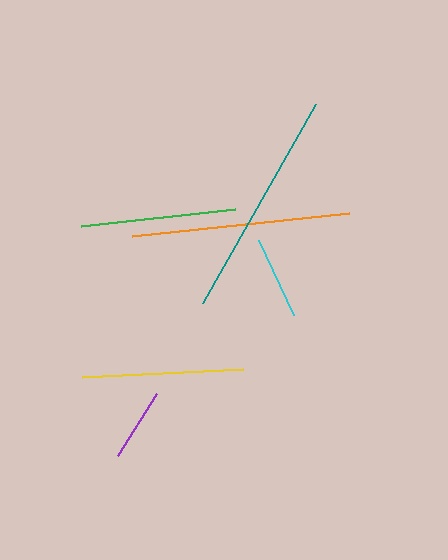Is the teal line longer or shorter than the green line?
The teal line is longer than the green line.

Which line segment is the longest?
The teal line is the longest at approximately 229 pixels.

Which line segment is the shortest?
The purple line is the shortest at approximately 73 pixels.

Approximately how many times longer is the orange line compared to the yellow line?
The orange line is approximately 1.4 times the length of the yellow line.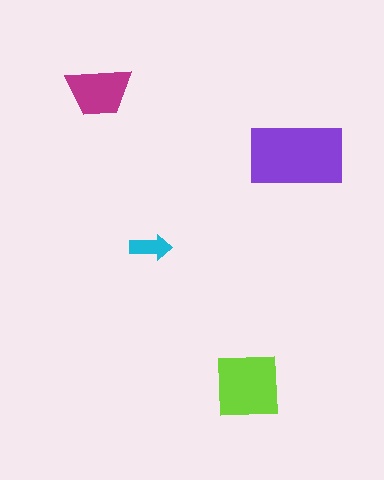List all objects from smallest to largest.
The cyan arrow, the magenta trapezoid, the lime square, the purple rectangle.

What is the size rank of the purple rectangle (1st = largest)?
1st.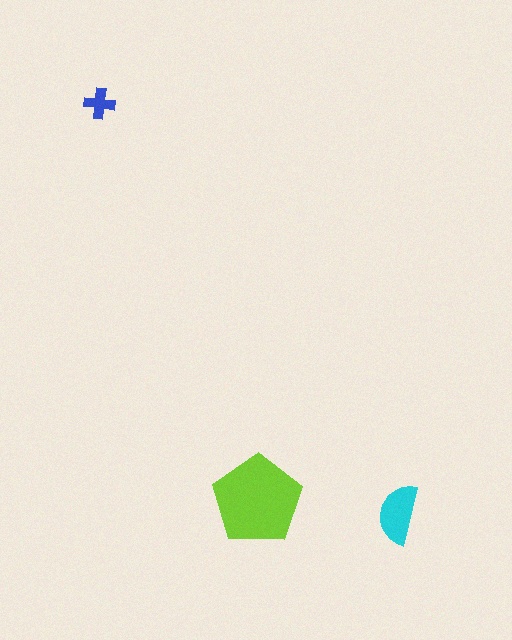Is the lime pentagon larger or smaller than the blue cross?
Larger.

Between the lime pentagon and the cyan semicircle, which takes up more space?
The lime pentagon.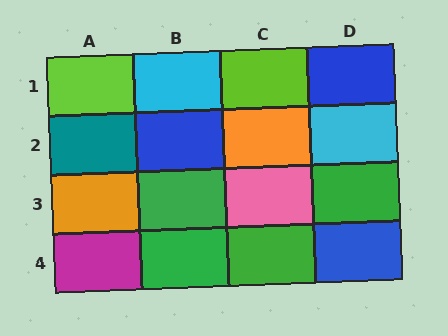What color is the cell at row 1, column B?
Cyan.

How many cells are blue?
3 cells are blue.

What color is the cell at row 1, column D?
Blue.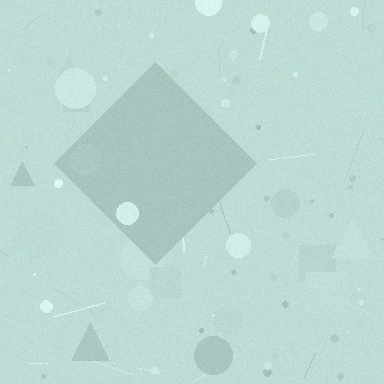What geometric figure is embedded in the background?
A diamond is embedded in the background.